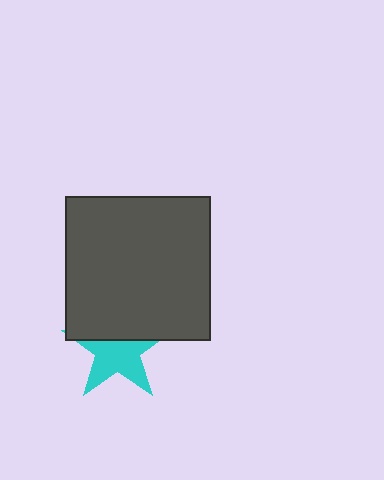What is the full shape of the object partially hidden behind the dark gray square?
The partially hidden object is a cyan star.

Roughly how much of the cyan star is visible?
About half of it is visible (roughly 57%).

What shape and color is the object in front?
The object in front is a dark gray square.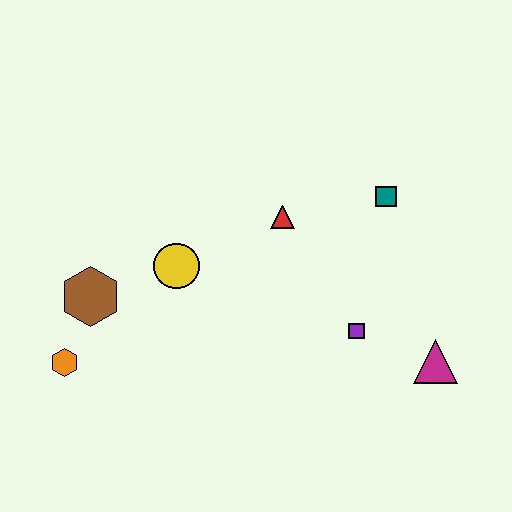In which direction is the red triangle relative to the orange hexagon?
The red triangle is to the right of the orange hexagon.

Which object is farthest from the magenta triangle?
The orange hexagon is farthest from the magenta triangle.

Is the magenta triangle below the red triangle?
Yes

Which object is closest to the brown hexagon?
The orange hexagon is closest to the brown hexagon.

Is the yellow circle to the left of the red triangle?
Yes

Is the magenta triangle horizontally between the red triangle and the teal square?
No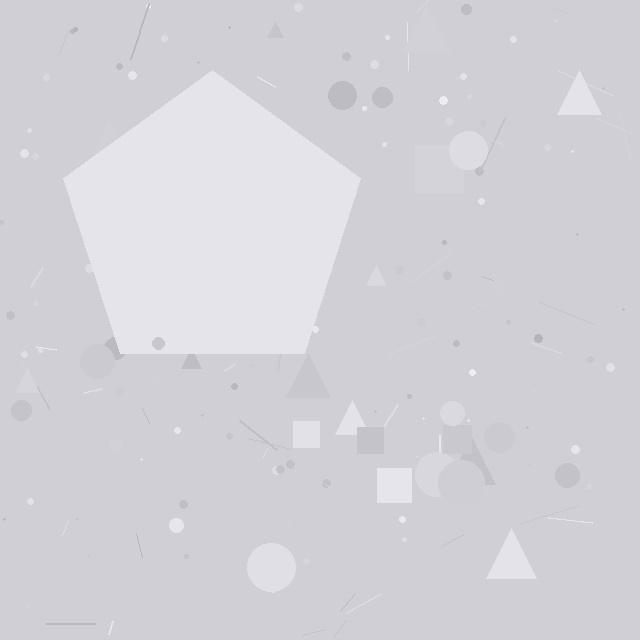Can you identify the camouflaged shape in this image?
The camouflaged shape is a pentagon.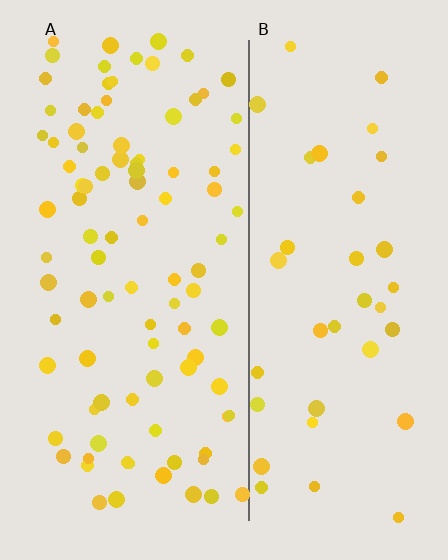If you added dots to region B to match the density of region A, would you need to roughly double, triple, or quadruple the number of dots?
Approximately double.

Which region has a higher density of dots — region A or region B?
A (the left).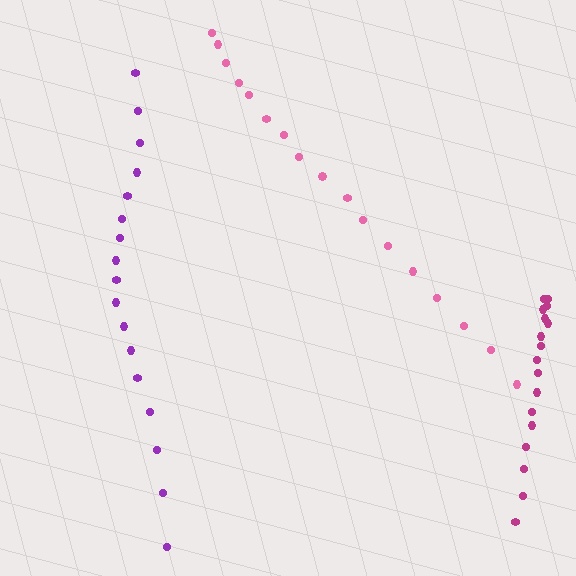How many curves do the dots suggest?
There are 3 distinct paths.